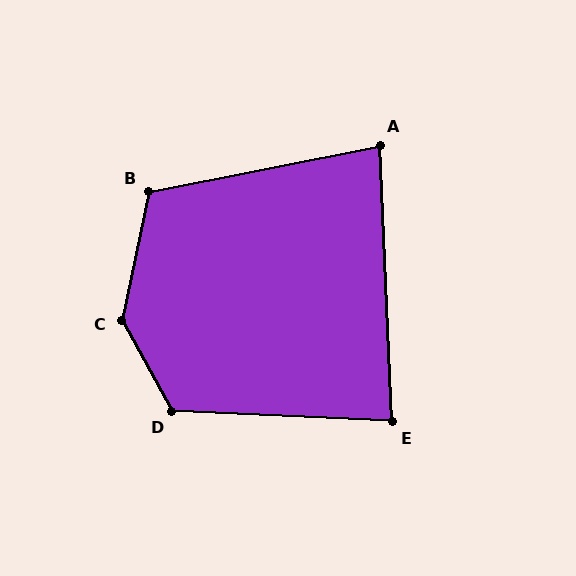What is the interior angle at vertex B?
Approximately 113 degrees (obtuse).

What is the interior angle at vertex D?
Approximately 121 degrees (obtuse).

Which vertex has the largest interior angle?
C, at approximately 139 degrees.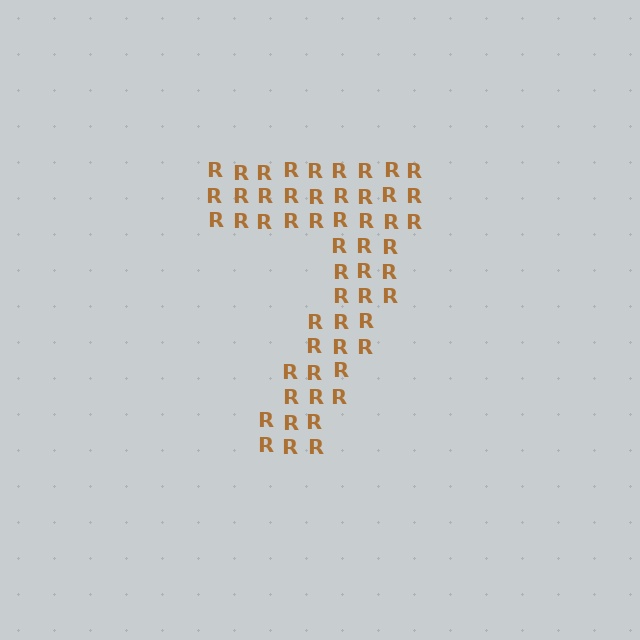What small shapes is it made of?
It is made of small letter R's.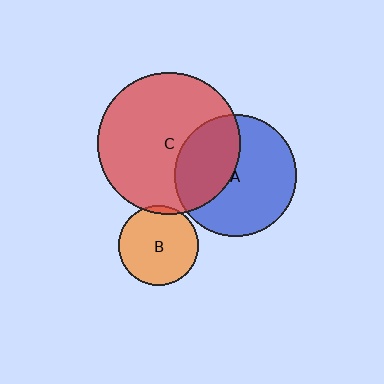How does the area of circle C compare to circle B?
Approximately 3.2 times.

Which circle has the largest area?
Circle C (red).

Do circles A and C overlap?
Yes.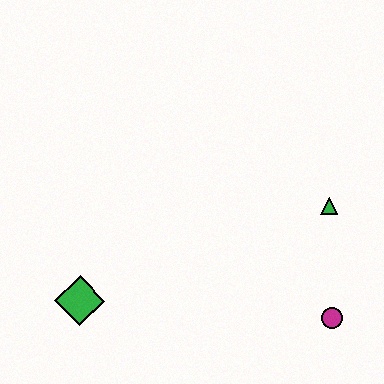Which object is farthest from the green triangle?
The green diamond is farthest from the green triangle.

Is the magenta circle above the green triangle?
No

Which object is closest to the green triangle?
The magenta circle is closest to the green triangle.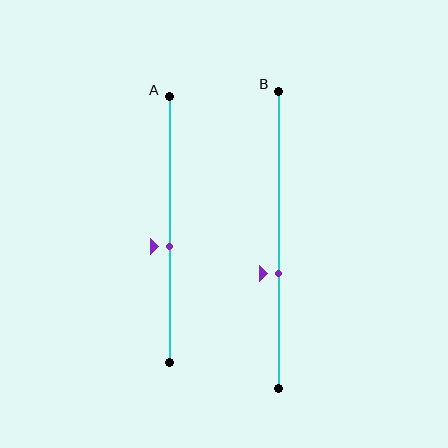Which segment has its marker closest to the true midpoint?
Segment A has its marker closest to the true midpoint.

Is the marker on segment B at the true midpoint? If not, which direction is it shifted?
No, the marker on segment B is shifted downward by about 12% of the segment length.